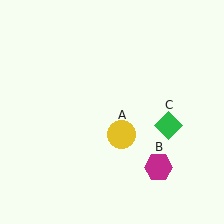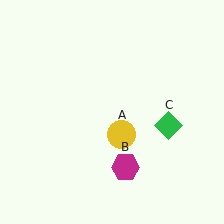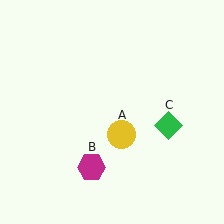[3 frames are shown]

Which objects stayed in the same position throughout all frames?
Yellow circle (object A) and green diamond (object C) remained stationary.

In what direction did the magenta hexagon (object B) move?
The magenta hexagon (object B) moved left.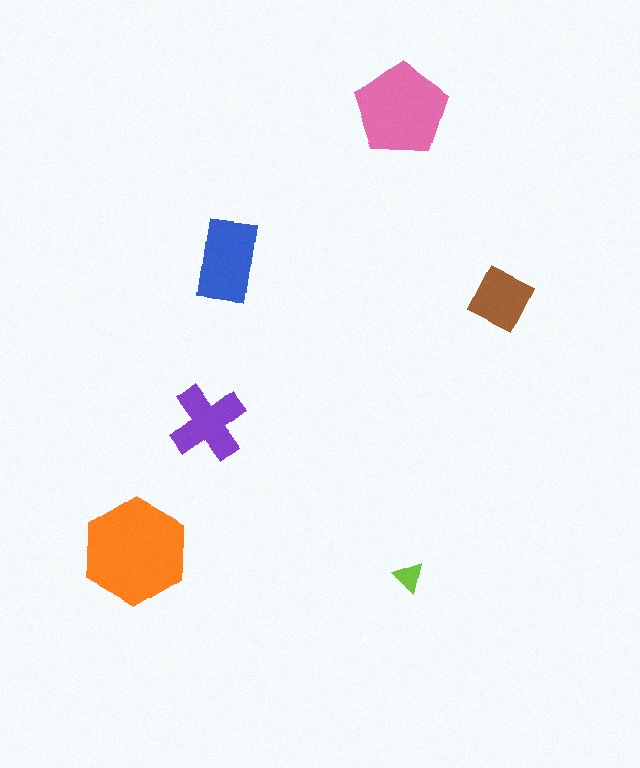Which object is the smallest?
The lime triangle.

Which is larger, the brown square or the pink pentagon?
The pink pentagon.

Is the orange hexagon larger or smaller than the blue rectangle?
Larger.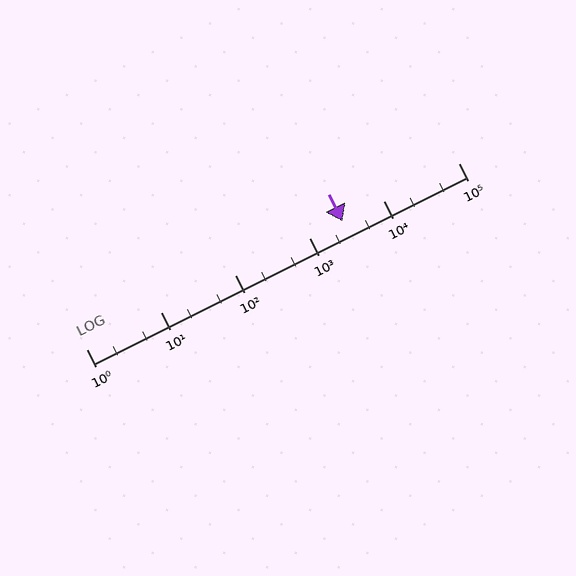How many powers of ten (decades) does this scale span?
The scale spans 5 decades, from 1 to 100000.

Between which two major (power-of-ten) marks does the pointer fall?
The pointer is between 1000 and 10000.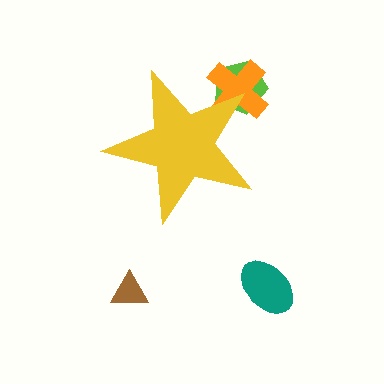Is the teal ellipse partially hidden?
No, the teal ellipse is fully visible.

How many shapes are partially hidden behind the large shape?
2 shapes are partially hidden.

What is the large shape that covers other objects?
A yellow star.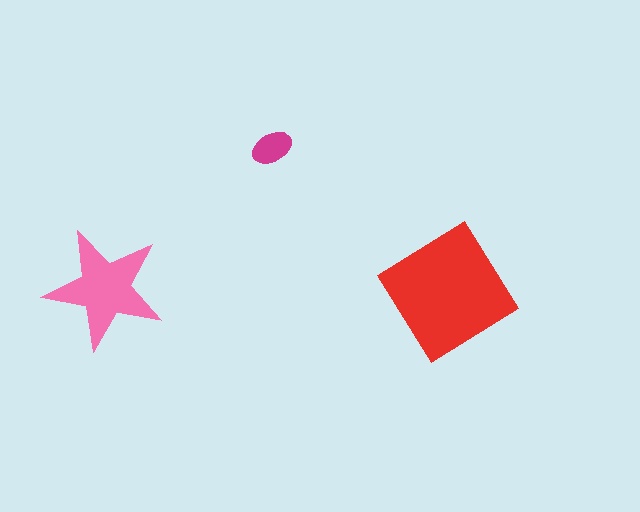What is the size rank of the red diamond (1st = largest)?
1st.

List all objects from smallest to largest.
The magenta ellipse, the pink star, the red diamond.